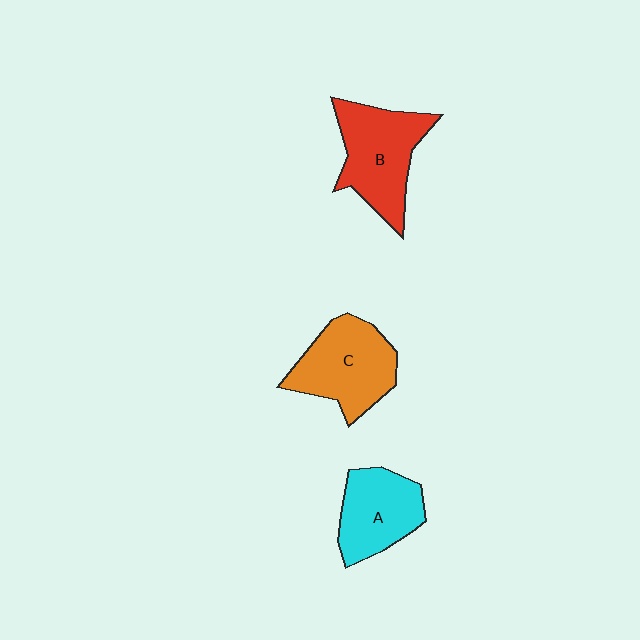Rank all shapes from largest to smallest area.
From largest to smallest: B (red), C (orange), A (cyan).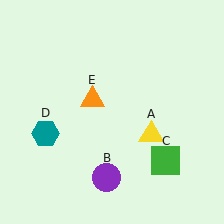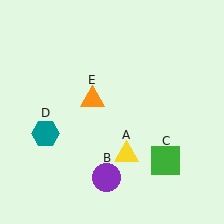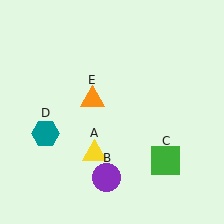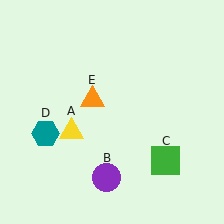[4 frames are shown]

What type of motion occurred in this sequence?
The yellow triangle (object A) rotated clockwise around the center of the scene.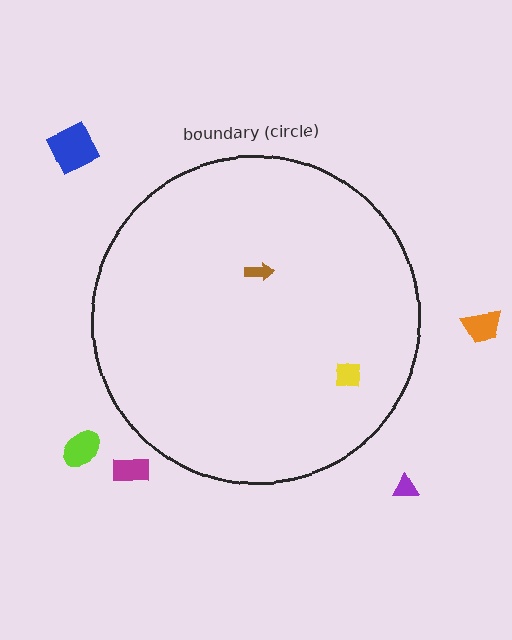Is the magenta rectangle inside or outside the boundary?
Outside.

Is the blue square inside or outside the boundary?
Outside.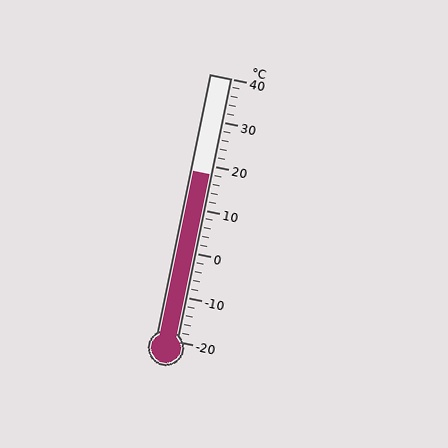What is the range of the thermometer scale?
The thermometer scale ranges from -20°C to 40°C.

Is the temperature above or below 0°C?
The temperature is above 0°C.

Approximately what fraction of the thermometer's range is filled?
The thermometer is filled to approximately 65% of its range.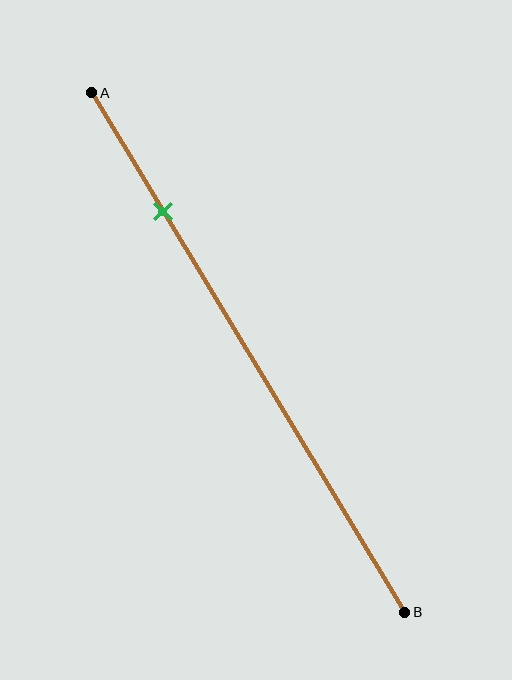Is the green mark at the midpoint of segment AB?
No, the mark is at about 25% from A, not at the 50% midpoint.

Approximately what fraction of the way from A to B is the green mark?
The green mark is approximately 25% of the way from A to B.